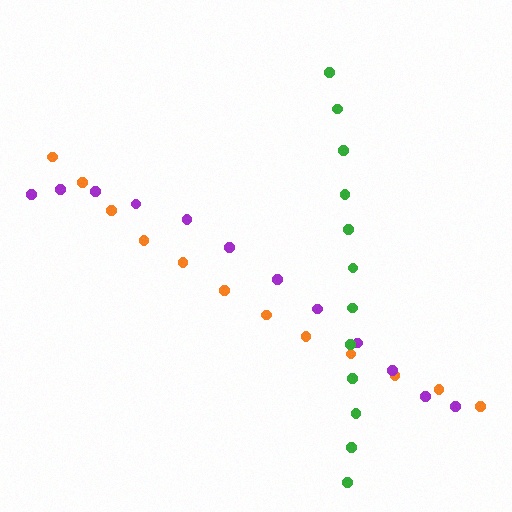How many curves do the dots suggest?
There are 3 distinct paths.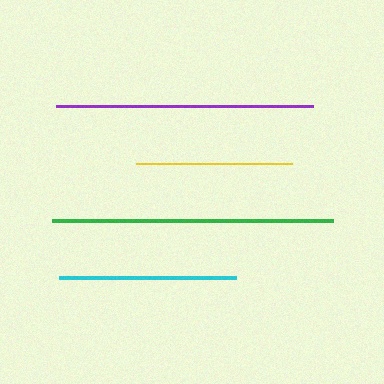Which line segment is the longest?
The green line is the longest at approximately 281 pixels.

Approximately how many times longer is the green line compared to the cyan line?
The green line is approximately 1.6 times the length of the cyan line.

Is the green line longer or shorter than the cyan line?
The green line is longer than the cyan line.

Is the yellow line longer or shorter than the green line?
The green line is longer than the yellow line.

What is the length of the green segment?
The green segment is approximately 281 pixels long.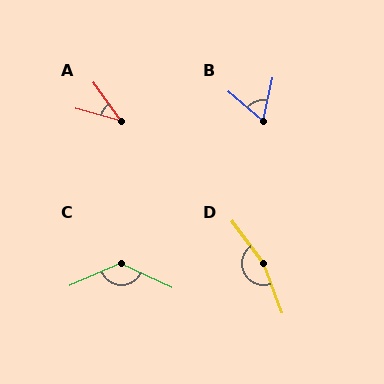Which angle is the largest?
D, at approximately 164 degrees.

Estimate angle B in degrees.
Approximately 62 degrees.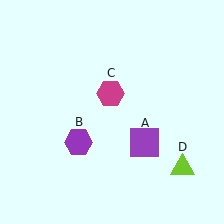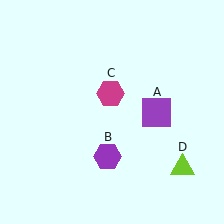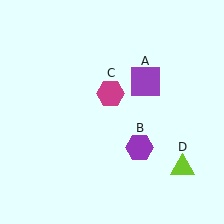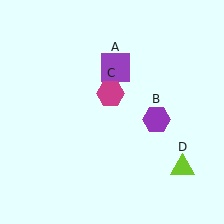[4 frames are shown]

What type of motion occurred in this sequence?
The purple square (object A), purple hexagon (object B) rotated counterclockwise around the center of the scene.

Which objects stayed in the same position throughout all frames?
Magenta hexagon (object C) and lime triangle (object D) remained stationary.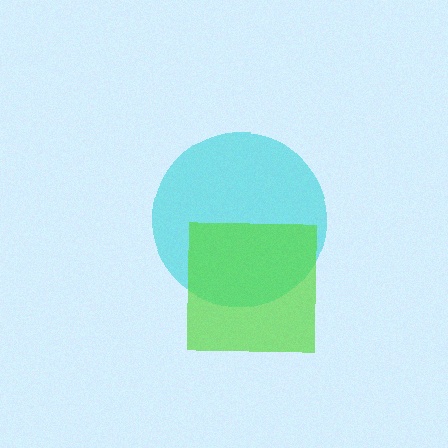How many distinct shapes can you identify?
There are 2 distinct shapes: a cyan circle, a lime square.